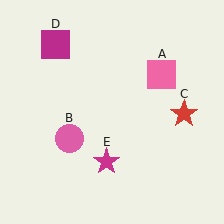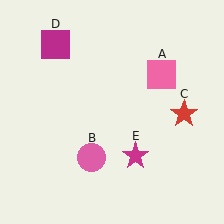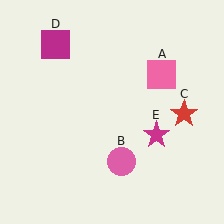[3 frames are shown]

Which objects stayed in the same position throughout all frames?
Pink square (object A) and red star (object C) and magenta square (object D) remained stationary.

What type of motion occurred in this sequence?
The pink circle (object B), magenta star (object E) rotated counterclockwise around the center of the scene.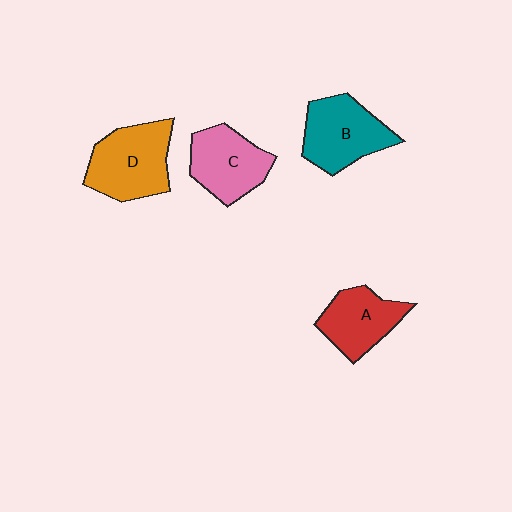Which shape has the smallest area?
Shape A (red).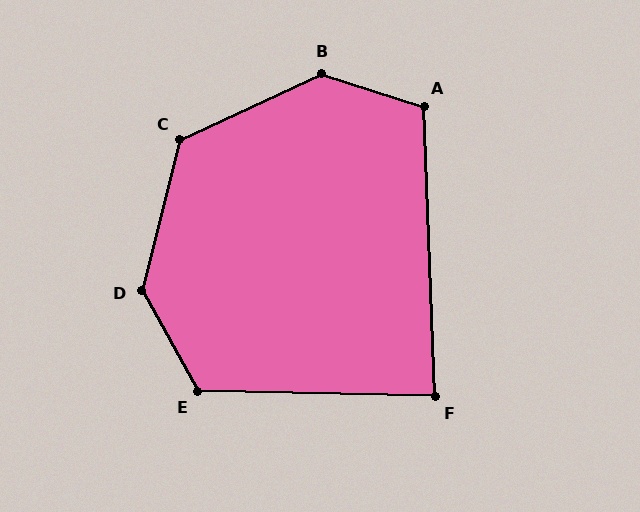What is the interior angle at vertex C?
Approximately 129 degrees (obtuse).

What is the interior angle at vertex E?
Approximately 121 degrees (obtuse).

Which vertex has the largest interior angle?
B, at approximately 137 degrees.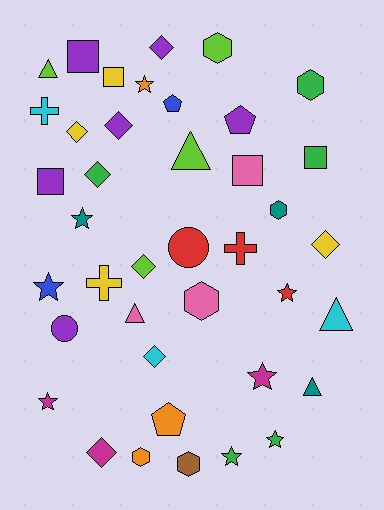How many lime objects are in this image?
There are 4 lime objects.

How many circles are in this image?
There are 2 circles.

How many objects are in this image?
There are 40 objects.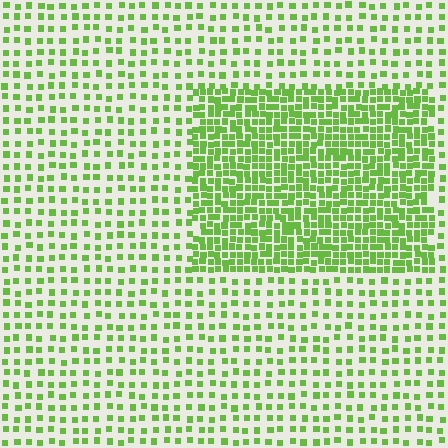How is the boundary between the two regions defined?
The boundary is defined by a change in element density (approximately 2.4x ratio). All elements are the same color, size, and shape.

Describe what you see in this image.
The image contains small lime elements arranged at two different densities. A rectangle-shaped region is visible where the elements are more densely packed than the surrounding area.